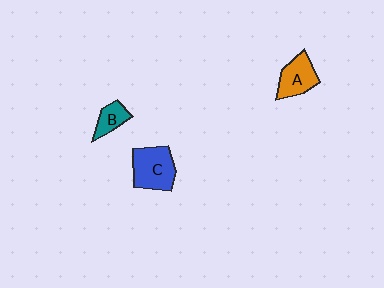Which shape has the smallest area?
Shape B (teal).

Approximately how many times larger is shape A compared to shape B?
Approximately 1.6 times.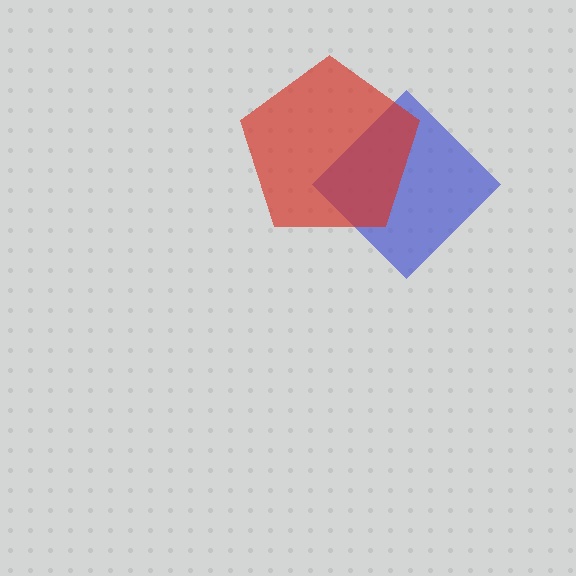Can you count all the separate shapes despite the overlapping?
Yes, there are 2 separate shapes.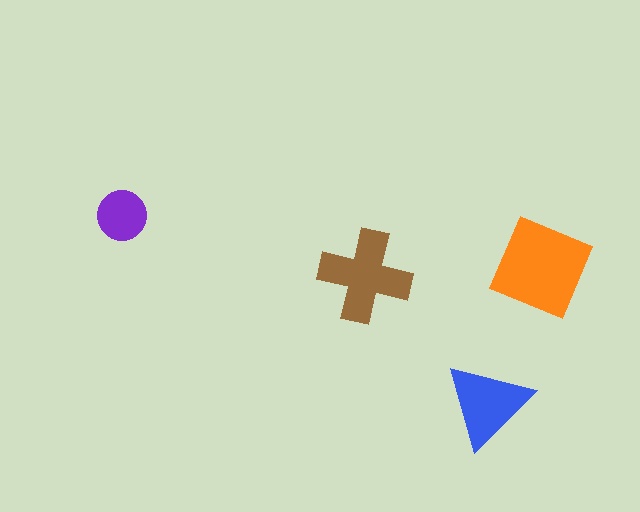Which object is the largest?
The orange diamond.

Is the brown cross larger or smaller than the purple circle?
Larger.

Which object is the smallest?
The purple circle.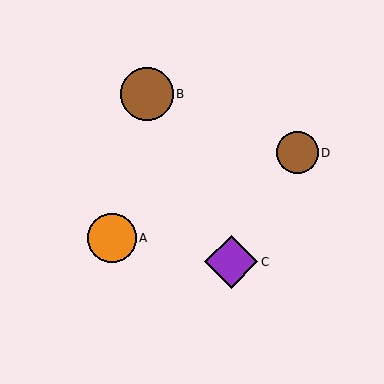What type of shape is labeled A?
Shape A is an orange circle.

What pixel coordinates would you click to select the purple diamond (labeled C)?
Click at (231, 262) to select the purple diamond C.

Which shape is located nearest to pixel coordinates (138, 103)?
The brown circle (labeled B) at (147, 94) is nearest to that location.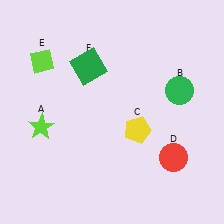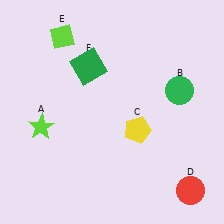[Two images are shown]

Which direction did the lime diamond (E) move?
The lime diamond (E) moved up.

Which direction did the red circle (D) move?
The red circle (D) moved down.